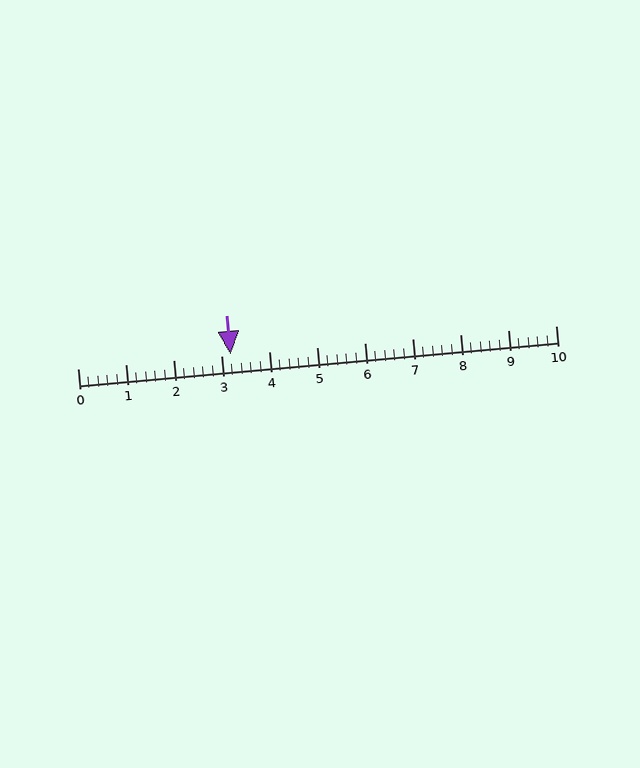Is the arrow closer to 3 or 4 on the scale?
The arrow is closer to 3.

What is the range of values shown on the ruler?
The ruler shows values from 0 to 10.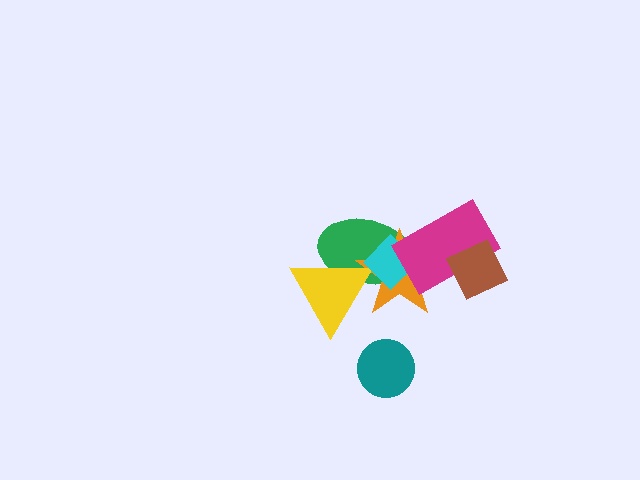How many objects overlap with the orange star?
4 objects overlap with the orange star.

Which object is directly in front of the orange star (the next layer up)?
The yellow triangle is directly in front of the orange star.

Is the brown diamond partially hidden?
No, no other shape covers it.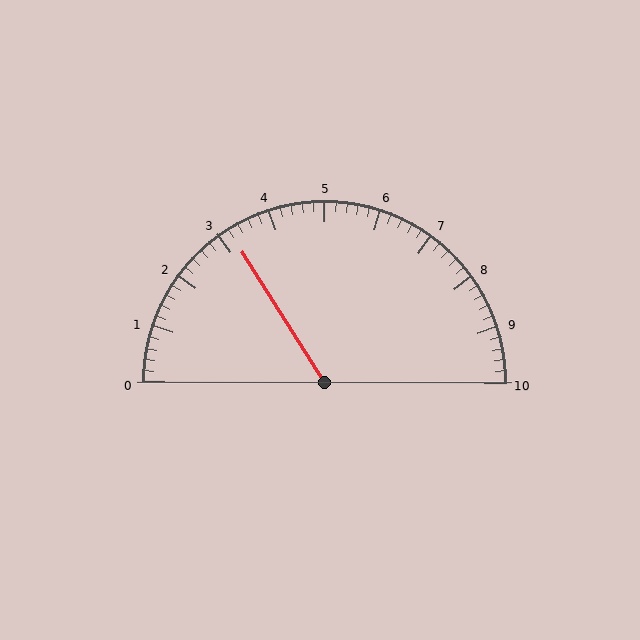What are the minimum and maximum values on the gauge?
The gauge ranges from 0 to 10.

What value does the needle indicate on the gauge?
The needle indicates approximately 3.2.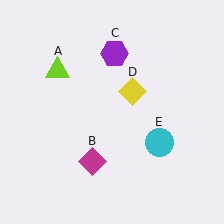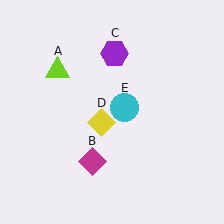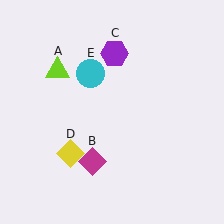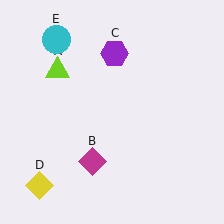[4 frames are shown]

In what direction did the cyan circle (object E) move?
The cyan circle (object E) moved up and to the left.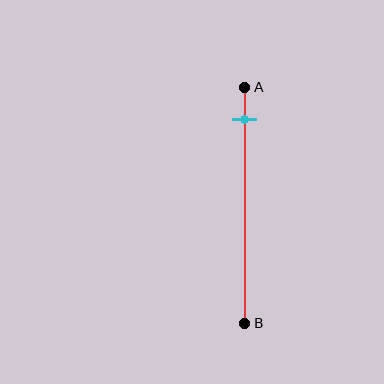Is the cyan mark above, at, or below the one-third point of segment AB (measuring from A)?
The cyan mark is above the one-third point of segment AB.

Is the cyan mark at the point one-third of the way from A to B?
No, the mark is at about 15% from A, not at the 33% one-third point.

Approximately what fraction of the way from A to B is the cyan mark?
The cyan mark is approximately 15% of the way from A to B.